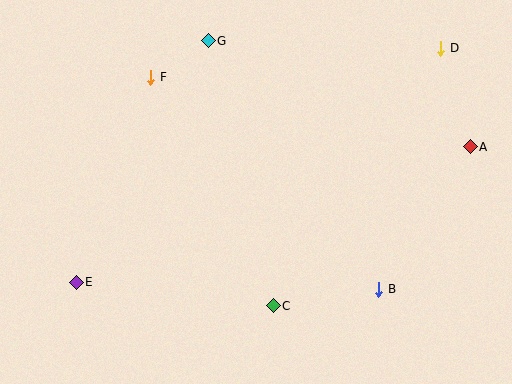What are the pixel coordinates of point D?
Point D is at (441, 48).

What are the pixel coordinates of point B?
Point B is at (379, 289).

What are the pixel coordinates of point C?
Point C is at (273, 306).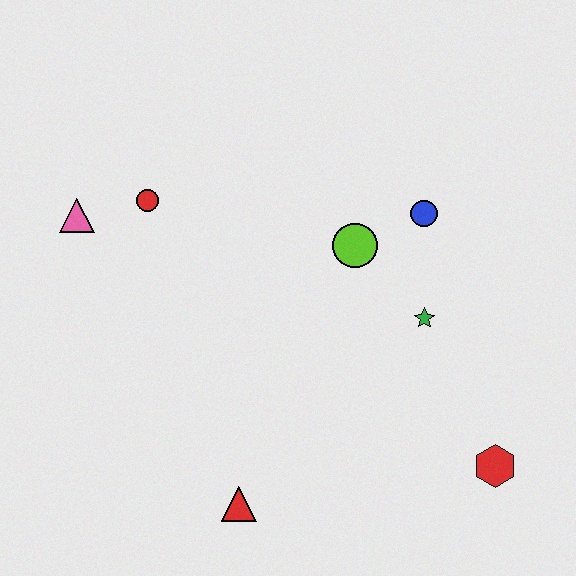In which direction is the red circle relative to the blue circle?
The red circle is to the left of the blue circle.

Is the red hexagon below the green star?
Yes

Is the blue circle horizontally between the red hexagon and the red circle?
Yes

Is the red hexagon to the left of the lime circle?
No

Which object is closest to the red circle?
The pink triangle is closest to the red circle.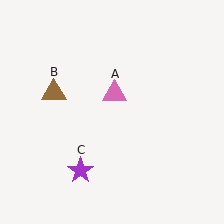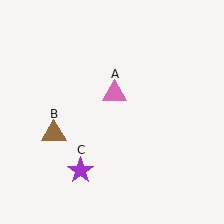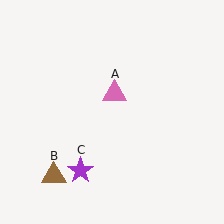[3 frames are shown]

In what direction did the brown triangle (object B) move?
The brown triangle (object B) moved down.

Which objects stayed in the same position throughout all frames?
Pink triangle (object A) and purple star (object C) remained stationary.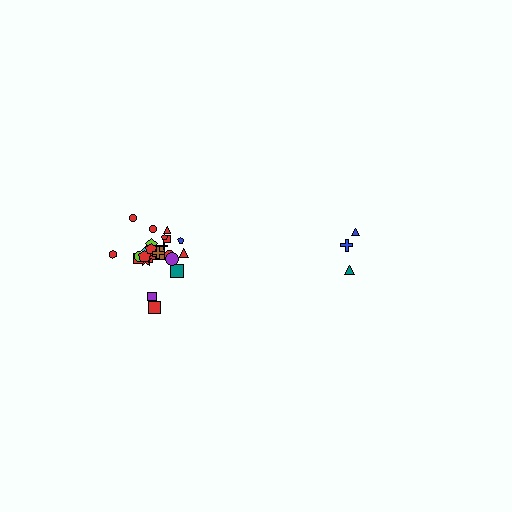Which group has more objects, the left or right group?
The left group.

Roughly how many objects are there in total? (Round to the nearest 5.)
Roughly 30 objects in total.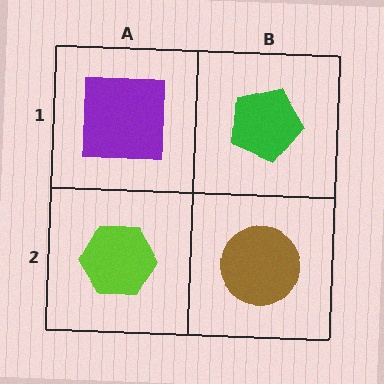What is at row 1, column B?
A green pentagon.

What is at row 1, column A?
A purple square.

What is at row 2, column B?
A brown circle.